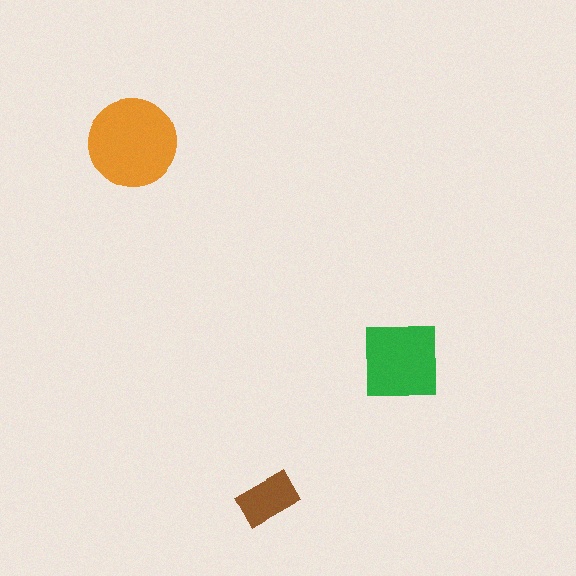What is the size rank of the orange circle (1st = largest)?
1st.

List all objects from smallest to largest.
The brown rectangle, the green square, the orange circle.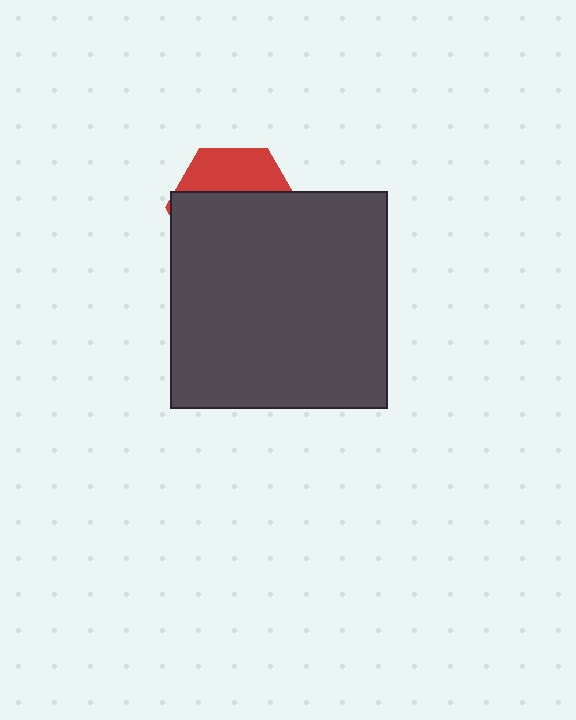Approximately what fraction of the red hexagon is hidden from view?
Roughly 66% of the red hexagon is hidden behind the dark gray square.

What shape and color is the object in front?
The object in front is a dark gray square.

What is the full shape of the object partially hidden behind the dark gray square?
The partially hidden object is a red hexagon.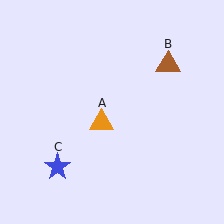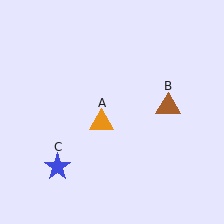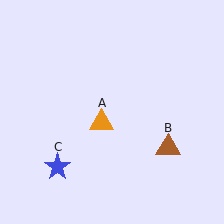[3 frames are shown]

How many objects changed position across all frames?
1 object changed position: brown triangle (object B).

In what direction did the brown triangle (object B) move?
The brown triangle (object B) moved down.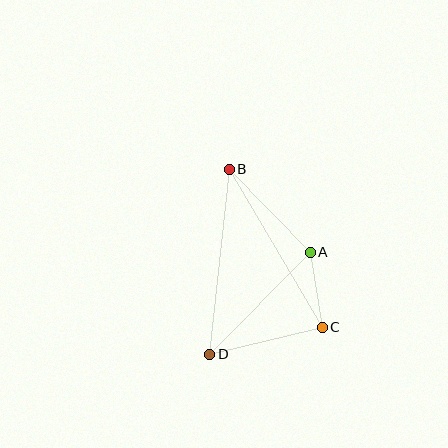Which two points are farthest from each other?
Points B and D are farthest from each other.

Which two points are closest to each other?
Points A and C are closest to each other.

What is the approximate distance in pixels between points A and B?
The distance between A and B is approximately 116 pixels.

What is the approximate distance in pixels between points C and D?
The distance between C and D is approximately 116 pixels.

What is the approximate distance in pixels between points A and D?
The distance between A and D is approximately 143 pixels.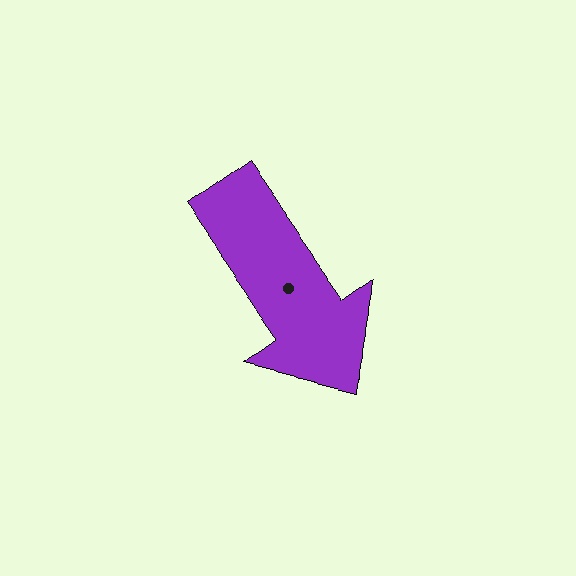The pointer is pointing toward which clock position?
Roughly 5 o'clock.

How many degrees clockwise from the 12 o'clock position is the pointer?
Approximately 145 degrees.